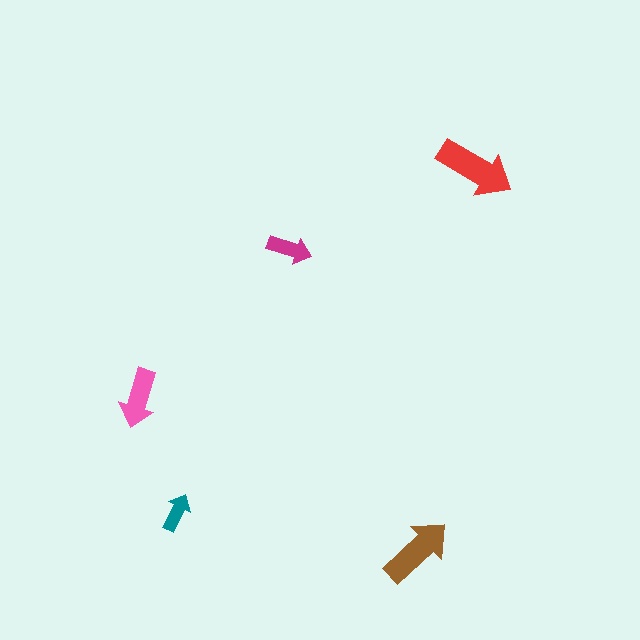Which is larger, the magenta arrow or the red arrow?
The red one.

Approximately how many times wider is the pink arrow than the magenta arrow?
About 1.5 times wider.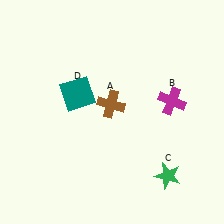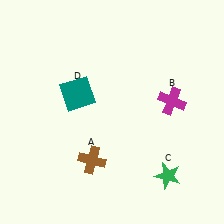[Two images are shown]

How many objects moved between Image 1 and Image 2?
1 object moved between the two images.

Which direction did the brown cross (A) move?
The brown cross (A) moved down.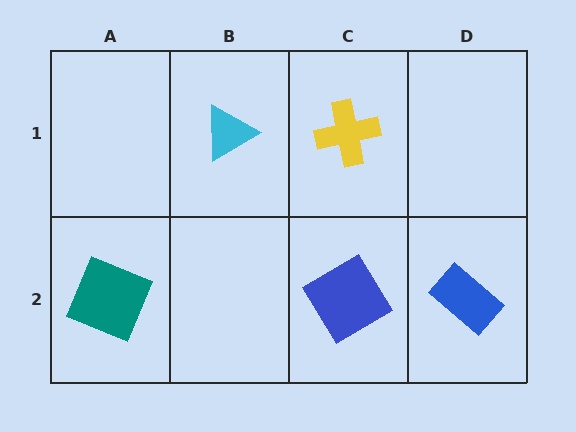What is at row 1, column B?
A cyan triangle.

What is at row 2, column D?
A blue rectangle.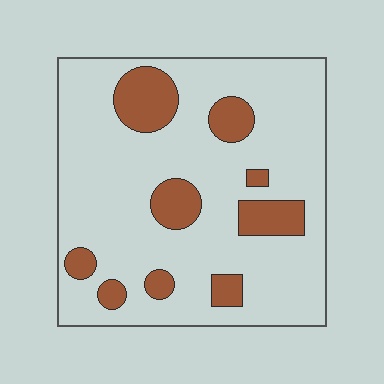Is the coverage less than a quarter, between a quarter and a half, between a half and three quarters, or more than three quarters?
Less than a quarter.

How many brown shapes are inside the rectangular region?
9.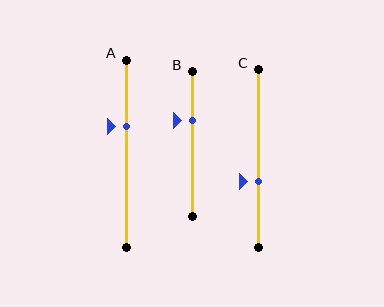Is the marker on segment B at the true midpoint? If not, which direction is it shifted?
No, the marker on segment B is shifted upward by about 17% of the segment length.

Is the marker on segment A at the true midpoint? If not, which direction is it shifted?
No, the marker on segment A is shifted upward by about 15% of the segment length.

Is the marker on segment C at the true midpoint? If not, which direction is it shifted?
No, the marker on segment C is shifted downward by about 13% of the segment length.